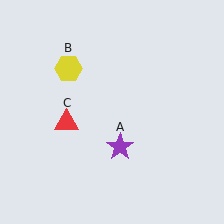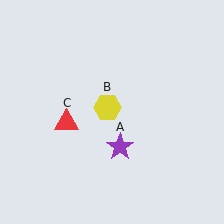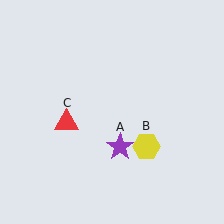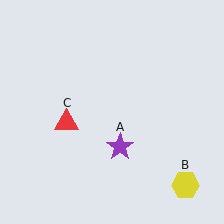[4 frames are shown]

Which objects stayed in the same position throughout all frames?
Purple star (object A) and red triangle (object C) remained stationary.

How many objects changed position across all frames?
1 object changed position: yellow hexagon (object B).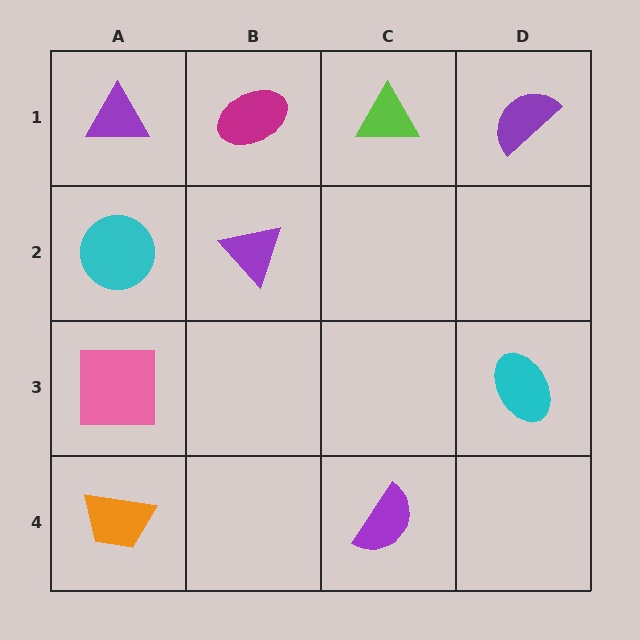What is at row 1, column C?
A lime triangle.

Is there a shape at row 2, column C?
No, that cell is empty.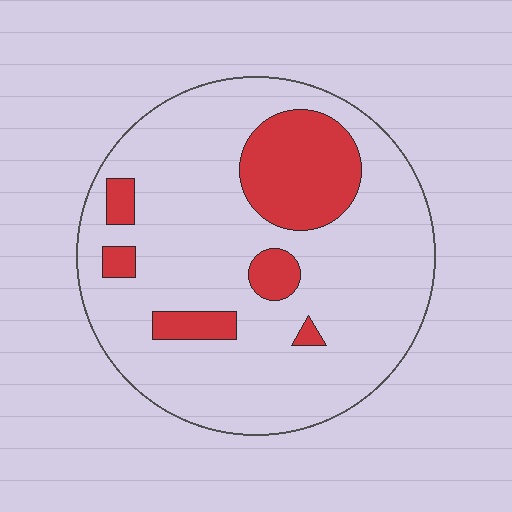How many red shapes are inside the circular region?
6.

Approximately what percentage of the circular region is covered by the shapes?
Approximately 20%.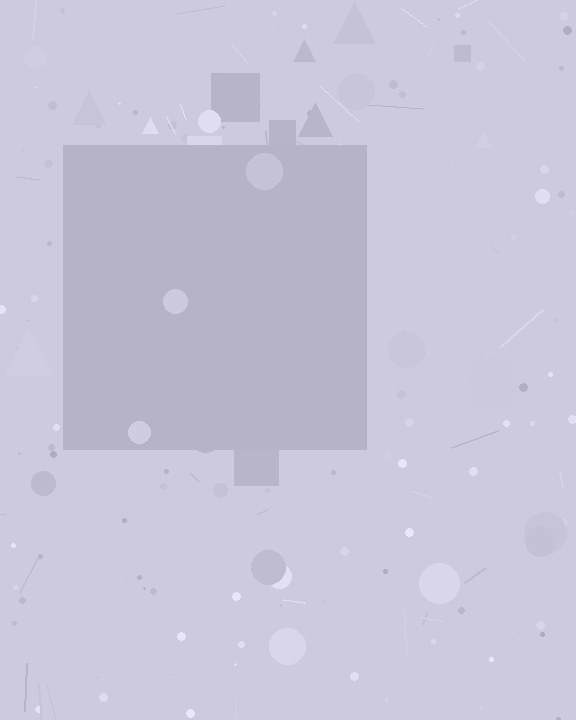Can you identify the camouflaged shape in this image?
The camouflaged shape is a square.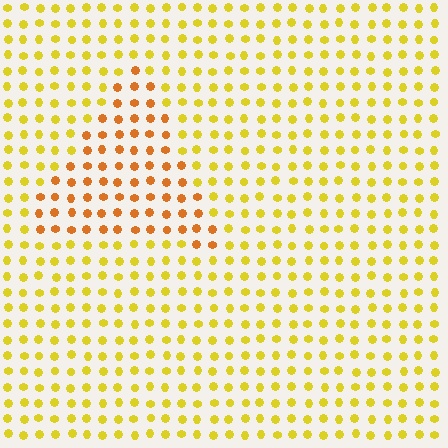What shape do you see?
I see a triangle.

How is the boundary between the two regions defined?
The boundary is defined purely by a slight shift in hue (about 31 degrees). Spacing, size, and orientation are identical on both sides.